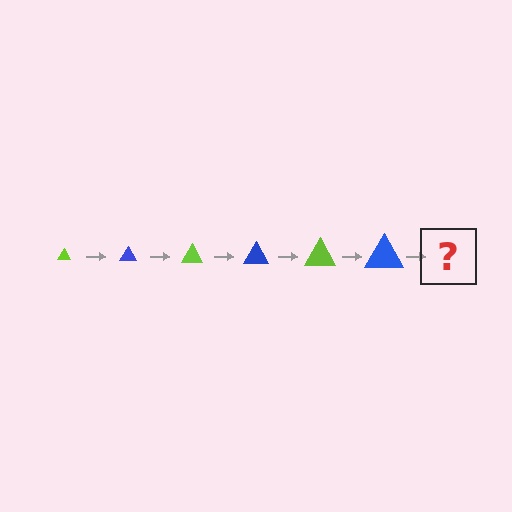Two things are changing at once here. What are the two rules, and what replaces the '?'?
The two rules are that the triangle grows larger each step and the color cycles through lime and blue. The '?' should be a lime triangle, larger than the previous one.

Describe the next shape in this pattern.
It should be a lime triangle, larger than the previous one.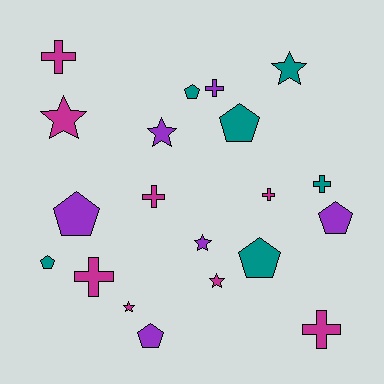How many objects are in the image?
There are 20 objects.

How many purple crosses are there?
There is 1 purple cross.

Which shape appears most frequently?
Cross, with 7 objects.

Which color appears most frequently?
Magenta, with 8 objects.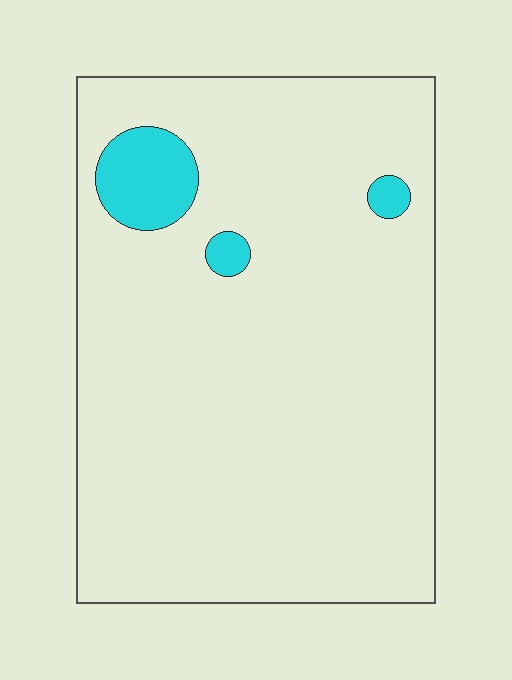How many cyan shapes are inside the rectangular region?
3.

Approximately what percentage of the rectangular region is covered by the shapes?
Approximately 5%.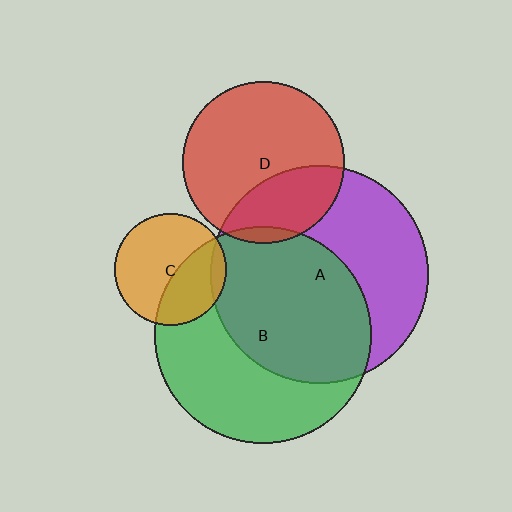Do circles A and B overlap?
Yes.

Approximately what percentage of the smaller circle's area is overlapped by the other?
Approximately 55%.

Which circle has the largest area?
Circle A (purple).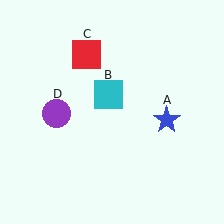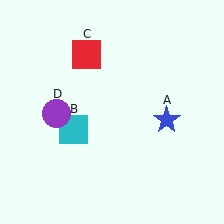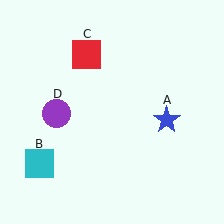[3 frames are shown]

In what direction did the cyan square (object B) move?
The cyan square (object B) moved down and to the left.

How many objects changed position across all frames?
1 object changed position: cyan square (object B).